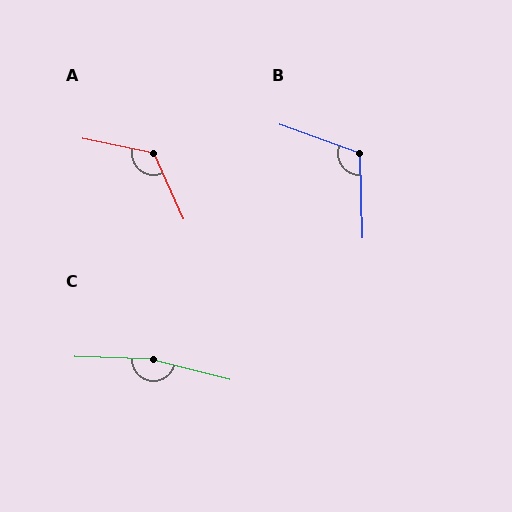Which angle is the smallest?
B, at approximately 112 degrees.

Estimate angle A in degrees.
Approximately 126 degrees.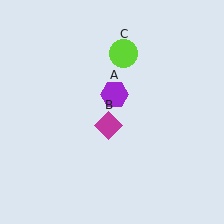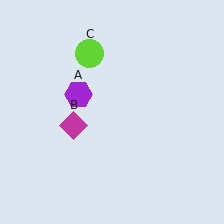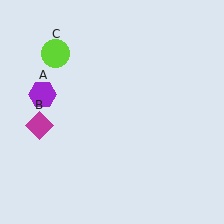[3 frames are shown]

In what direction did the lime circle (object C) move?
The lime circle (object C) moved left.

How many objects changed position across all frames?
3 objects changed position: purple hexagon (object A), magenta diamond (object B), lime circle (object C).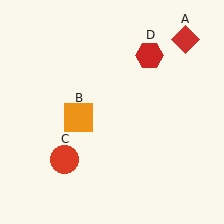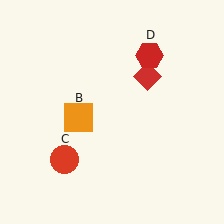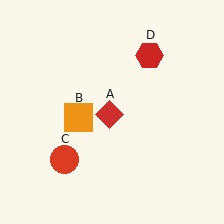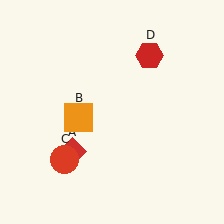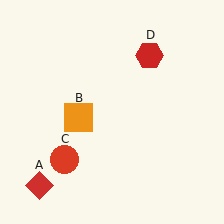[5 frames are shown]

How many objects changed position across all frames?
1 object changed position: red diamond (object A).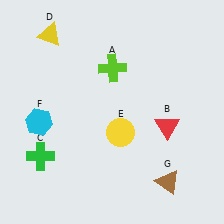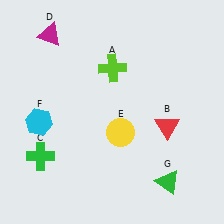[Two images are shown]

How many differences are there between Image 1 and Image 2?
There are 2 differences between the two images.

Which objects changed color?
D changed from yellow to magenta. G changed from brown to green.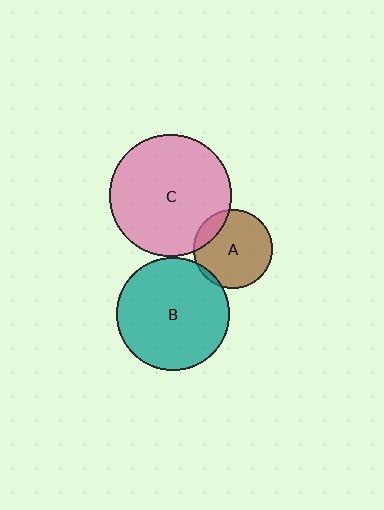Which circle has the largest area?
Circle C (pink).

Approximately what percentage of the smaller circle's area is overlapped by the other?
Approximately 15%.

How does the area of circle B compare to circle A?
Approximately 2.1 times.